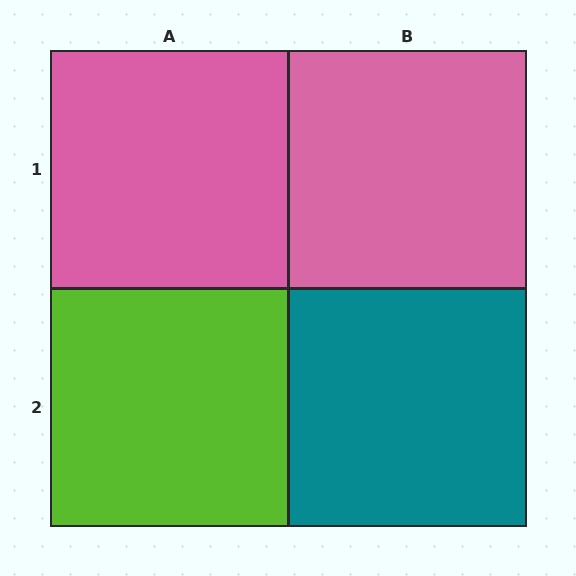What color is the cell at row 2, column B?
Teal.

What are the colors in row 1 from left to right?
Pink, pink.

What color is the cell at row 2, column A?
Lime.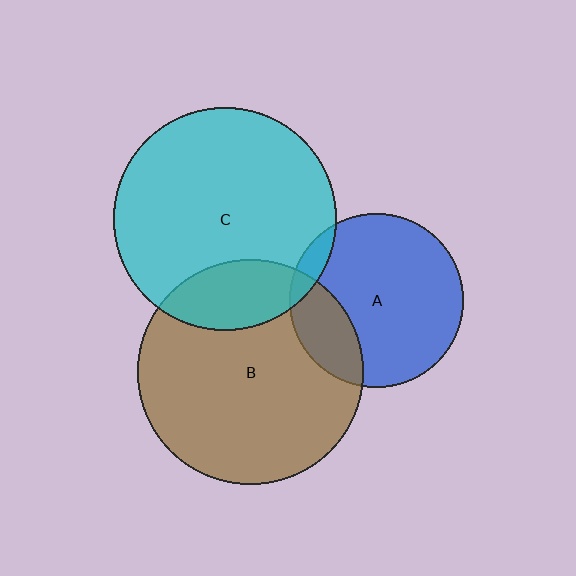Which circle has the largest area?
Circle B (brown).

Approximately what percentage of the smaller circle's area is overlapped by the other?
Approximately 5%.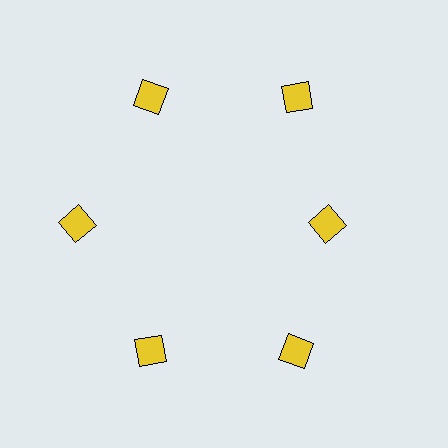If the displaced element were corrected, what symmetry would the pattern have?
It would have 6-fold rotational symmetry — the pattern would map onto itself every 60 degrees.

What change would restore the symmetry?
The symmetry would be restored by moving it outward, back onto the ring so that all 6 squares sit at equal angles and equal distance from the center.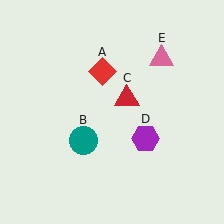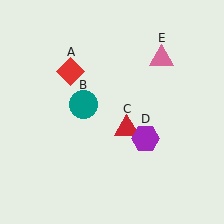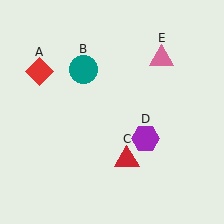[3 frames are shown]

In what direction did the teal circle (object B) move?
The teal circle (object B) moved up.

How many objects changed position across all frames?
3 objects changed position: red diamond (object A), teal circle (object B), red triangle (object C).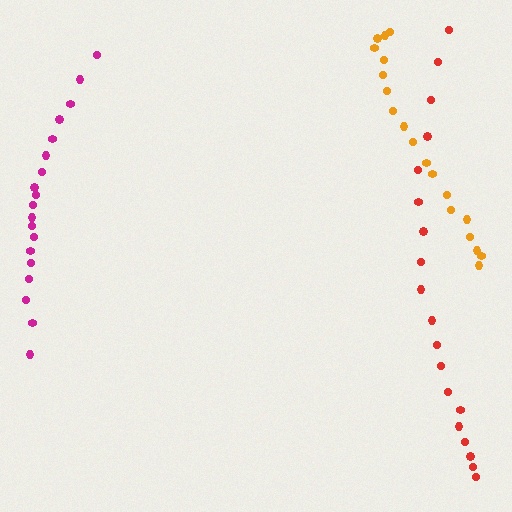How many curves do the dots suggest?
There are 3 distinct paths.